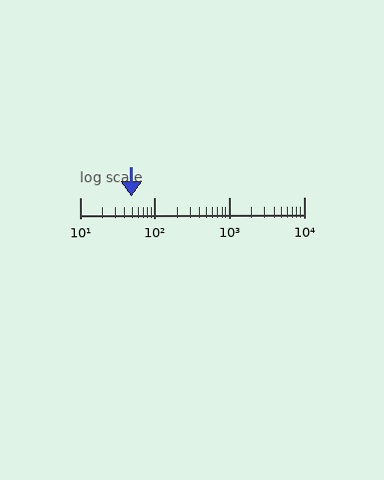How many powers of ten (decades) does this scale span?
The scale spans 3 decades, from 10 to 10000.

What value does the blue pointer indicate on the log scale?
The pointer indicates approximately 49.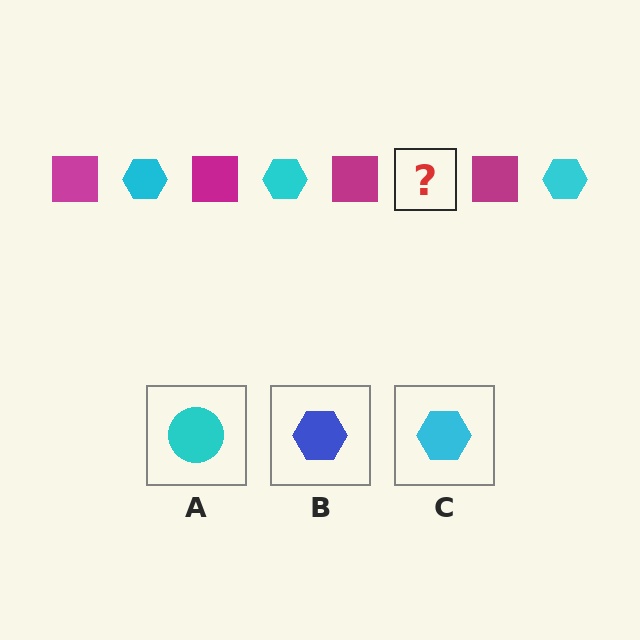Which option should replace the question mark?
Option C.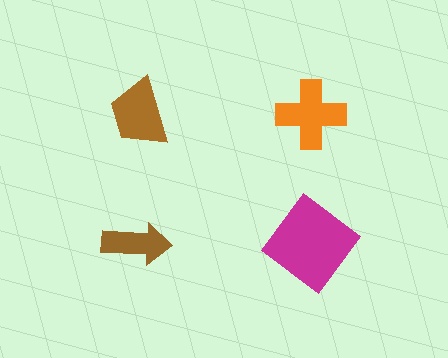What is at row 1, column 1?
A brown trapezoid.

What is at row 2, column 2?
A magenta diamond.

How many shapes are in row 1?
2 shapes.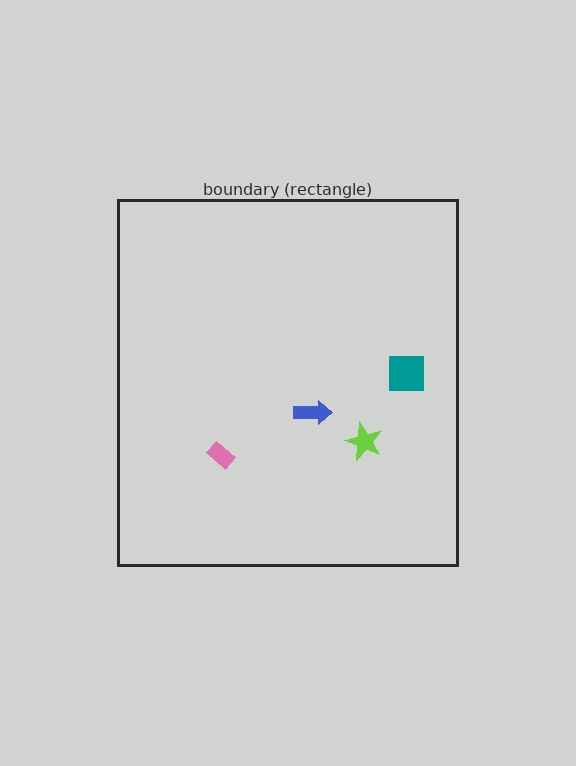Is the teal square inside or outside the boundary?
Inside.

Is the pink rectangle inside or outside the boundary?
Inside.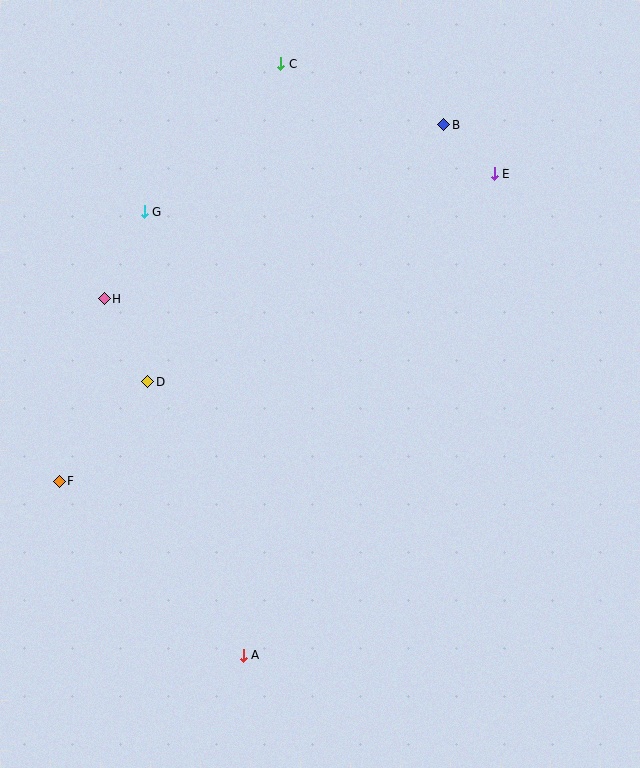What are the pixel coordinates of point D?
Point D is at (148, 382).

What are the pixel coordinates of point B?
Point B is at (444, 125).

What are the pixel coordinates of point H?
Point H is at (104, 299).